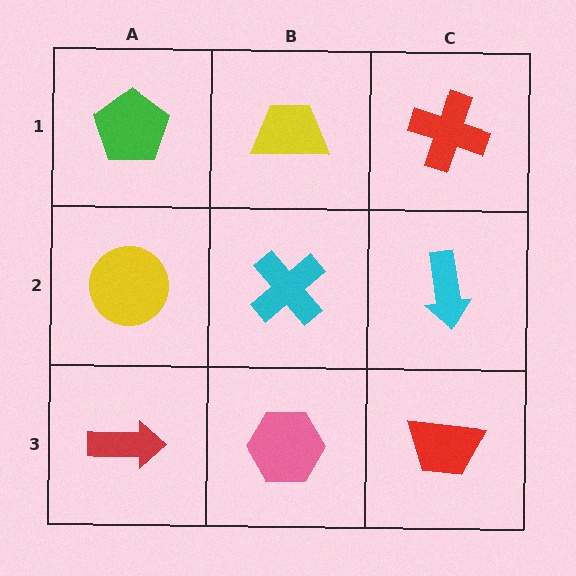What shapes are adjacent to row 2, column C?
A red cross (row 1, column C), a red trapezoid (row 3, column C), a cyan cross (row 2, column B).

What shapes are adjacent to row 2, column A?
A green pentagon (row 1, column A), a red arrow (row 3, column A), a cyan cross (row 2, column B).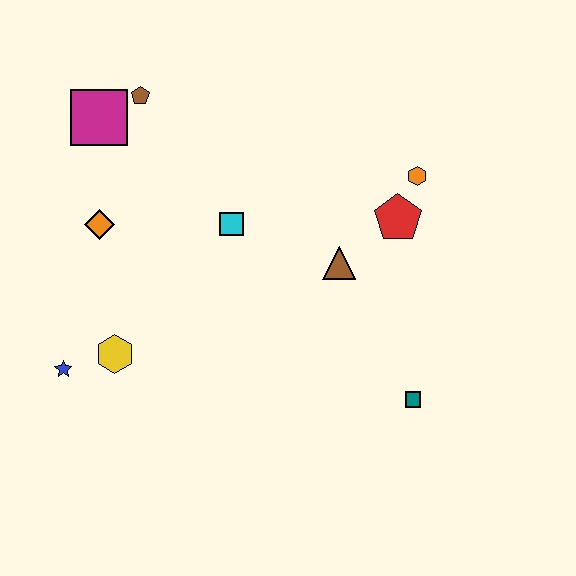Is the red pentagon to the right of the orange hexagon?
No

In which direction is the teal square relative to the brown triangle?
The teal square is below the brown triangle.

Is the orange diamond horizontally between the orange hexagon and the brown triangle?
No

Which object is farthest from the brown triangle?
The blue star is farthest from the brown triangle.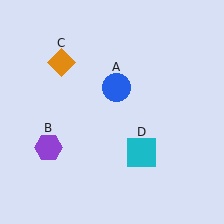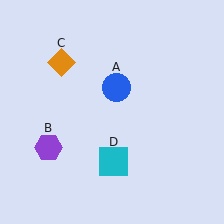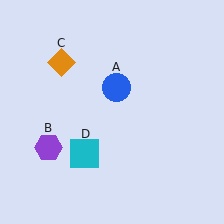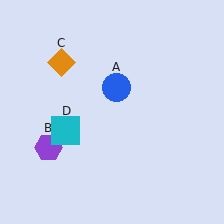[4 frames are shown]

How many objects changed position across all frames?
1 object changed position: cyan square (object D).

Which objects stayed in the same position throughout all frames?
Blue circle (object A) and purple hexagon (object B) and orange diamond (object C) remained stationary.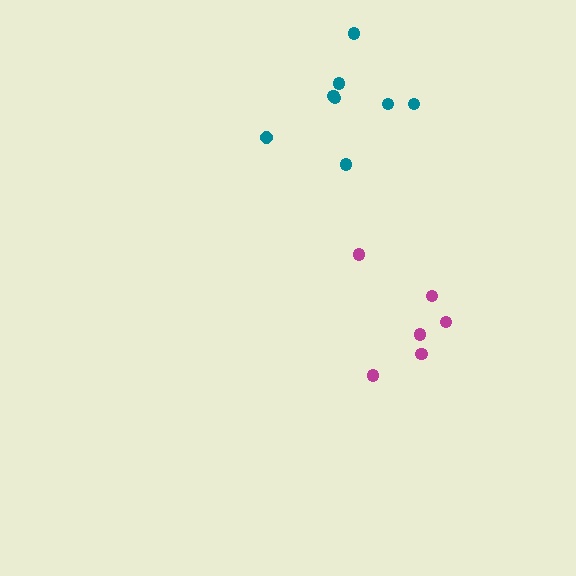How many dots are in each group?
Group 1: 6 dots, Group 2: 8 dots (14 total).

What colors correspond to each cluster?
The clusters are colored: magenta, teal.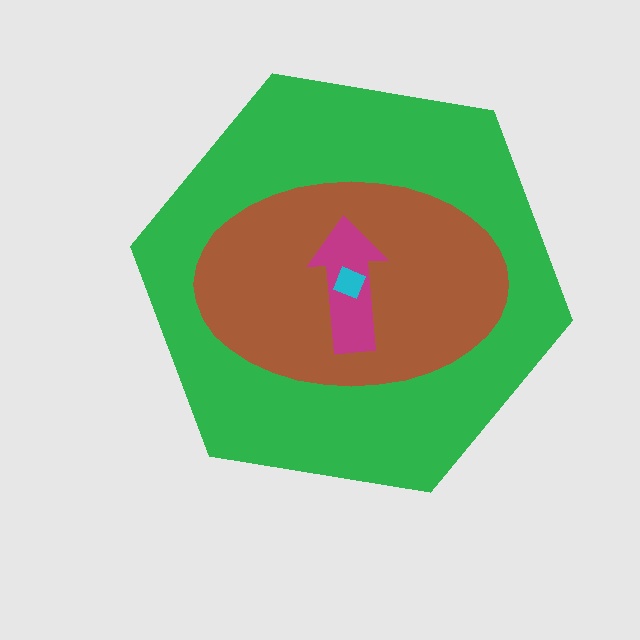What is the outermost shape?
The green hexagon.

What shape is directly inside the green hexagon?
The brown ellipse.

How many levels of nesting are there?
4.